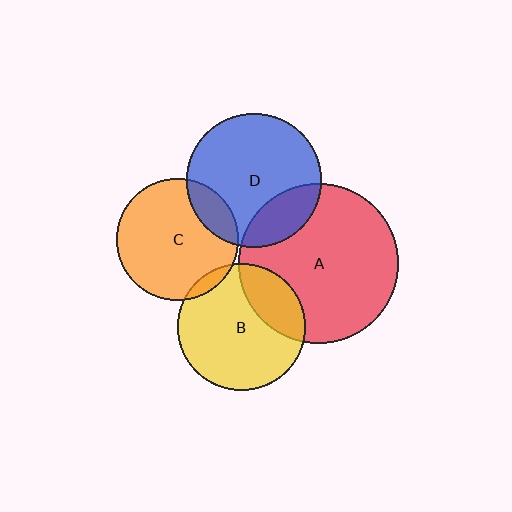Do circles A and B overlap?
Yes.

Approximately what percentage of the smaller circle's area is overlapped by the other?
Approximately 25%.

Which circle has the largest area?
Circle A (red).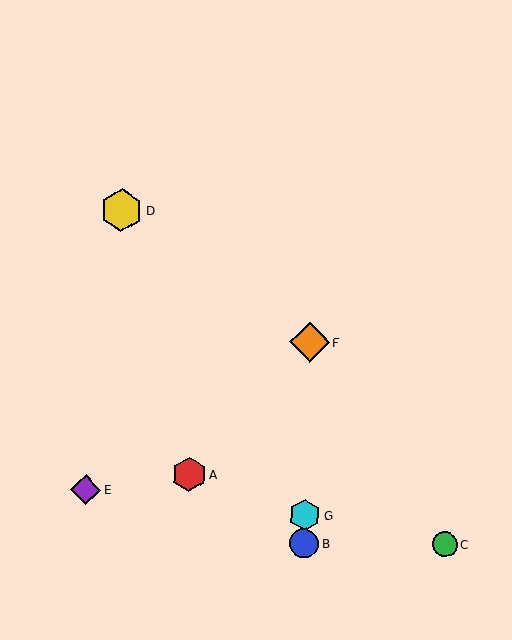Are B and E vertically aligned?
No, B is at x≈304 and E is at x≈86.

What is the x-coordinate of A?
Object A is at x≈189.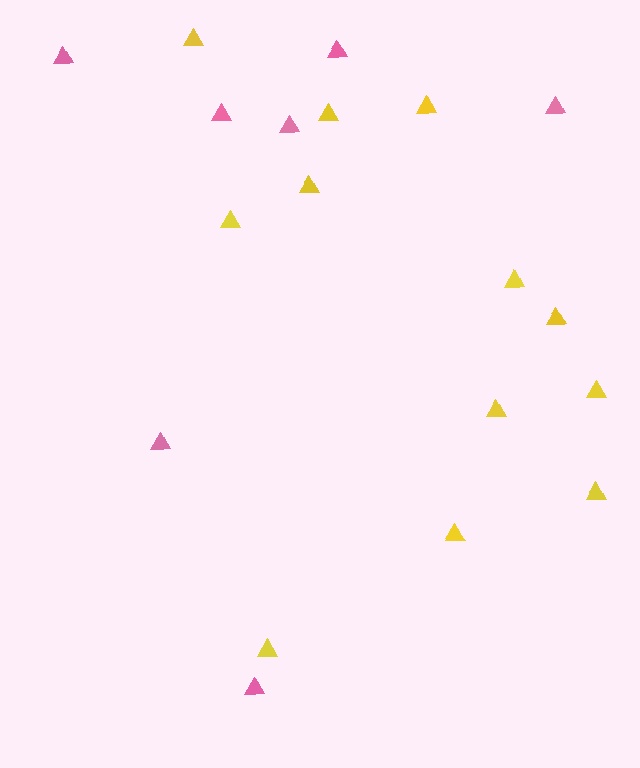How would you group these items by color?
There are 2 groups: one group of pink triangles (7) and one group of yellow triangles (12).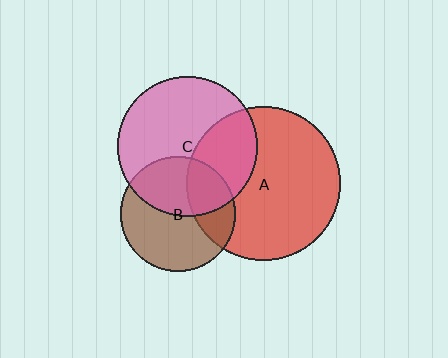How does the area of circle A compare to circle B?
Approximately 1.8 times.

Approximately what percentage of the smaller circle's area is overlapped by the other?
Approximately 45%.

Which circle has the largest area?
Circle A (red).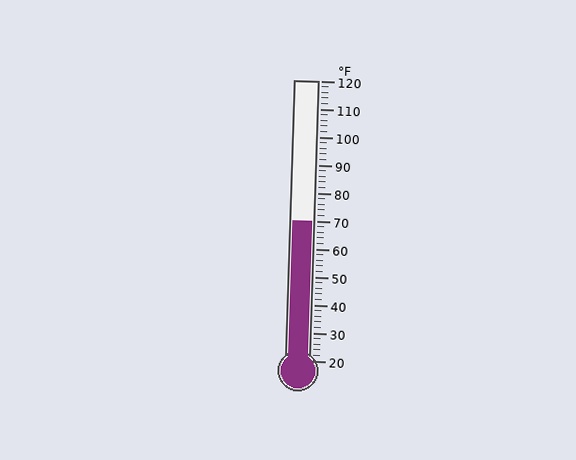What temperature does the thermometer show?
The thermometer shows approximately 70°F.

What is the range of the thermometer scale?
The thermometer scale ranges from 20°F to 120°F.